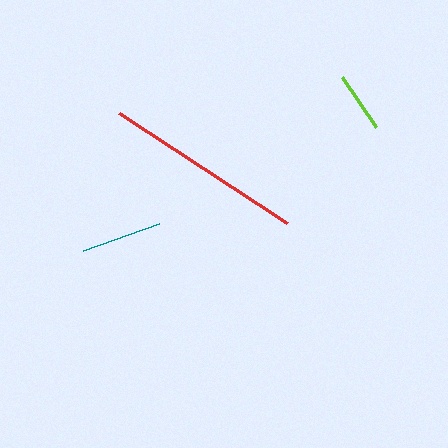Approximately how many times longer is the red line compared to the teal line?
The red line is approximately 2.5 times the length of the teal line.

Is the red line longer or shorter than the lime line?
The red line is longer than the lime line.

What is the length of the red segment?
The red segment is approximately 201 pixels long.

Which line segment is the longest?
The red line is the longest at approximately 201 pixels.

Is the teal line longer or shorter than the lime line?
The teal line is longer than the lime line.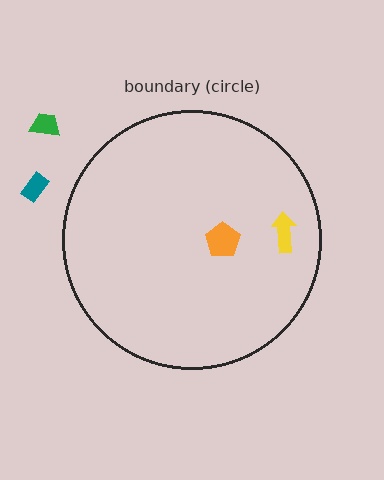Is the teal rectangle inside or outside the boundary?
Outside.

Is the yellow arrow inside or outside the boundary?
Inside.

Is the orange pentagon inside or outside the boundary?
Inside.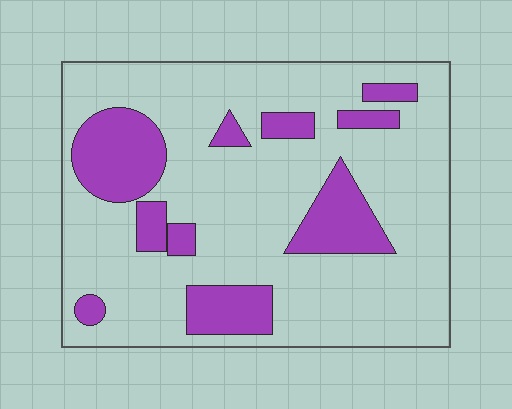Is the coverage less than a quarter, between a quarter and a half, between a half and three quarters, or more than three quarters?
Less than a quarter.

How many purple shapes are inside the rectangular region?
10.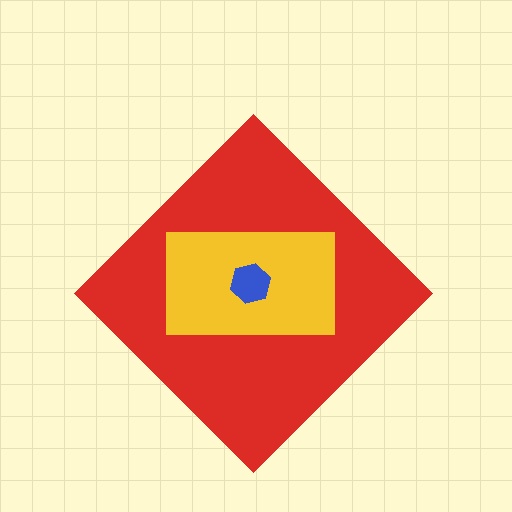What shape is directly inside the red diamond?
The yellow rectangle.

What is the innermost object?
The blue hexagon.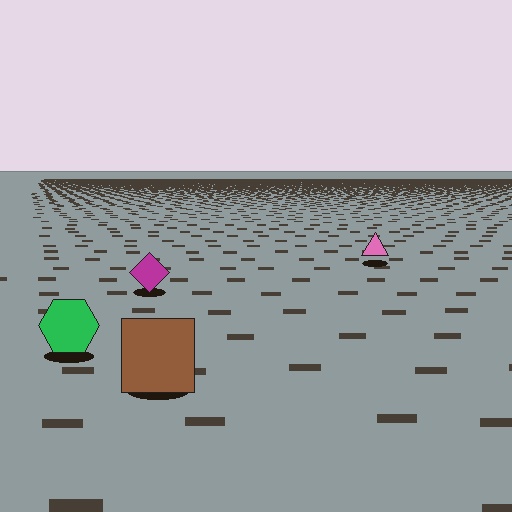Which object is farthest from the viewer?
The pink triangle is farthest from the viewer. It appears smaller and the ground texture around it is denser.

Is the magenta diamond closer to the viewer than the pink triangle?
Yes. The magenta diamond is closer — you can tell from the texture gradient: the ground texture is coarser near it.